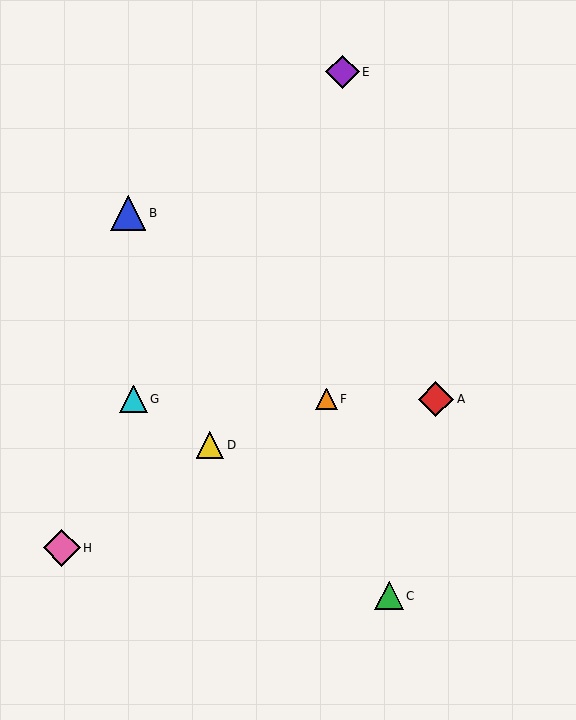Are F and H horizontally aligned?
No, F is at y≈399 and H is at y≈548.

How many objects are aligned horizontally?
3 objects (A, F, G) are aligned horizontally.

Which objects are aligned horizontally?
Objects A, F, G are aligned horizontally.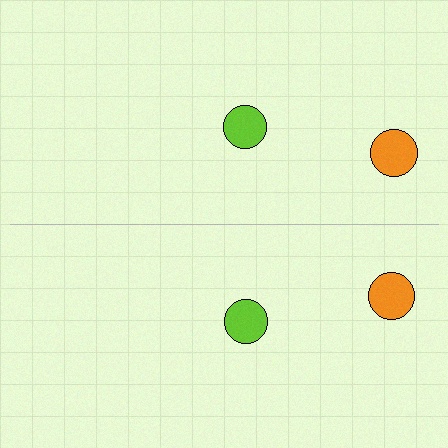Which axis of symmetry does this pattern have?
The pattern has a horizontal axis of symmetry running through the center of the image.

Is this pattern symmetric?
Yes, this pattern has bilateral (reflection) symmetry.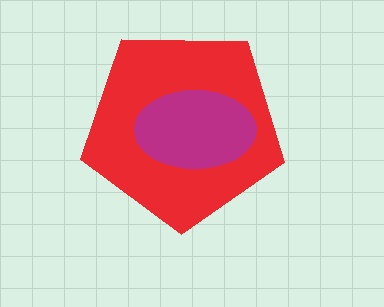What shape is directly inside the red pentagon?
The magenta ellipse.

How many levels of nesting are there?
2.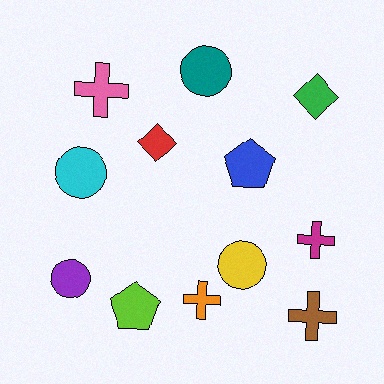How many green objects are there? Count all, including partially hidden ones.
There is 1 green object.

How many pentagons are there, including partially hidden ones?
There are 2 pentagons.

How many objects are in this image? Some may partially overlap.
There are 12 objects.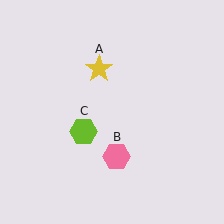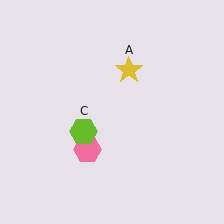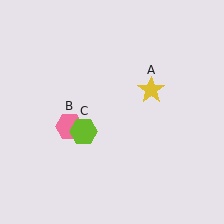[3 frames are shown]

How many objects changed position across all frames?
2 objects changed position: yellow star (object A), pink hexagon (object B).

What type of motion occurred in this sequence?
The yellow star (object A), pink hexagon (object B) rotated clockwise around the center of the scene.